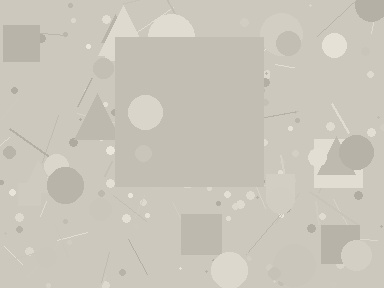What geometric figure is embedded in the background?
A square is embedded in the background.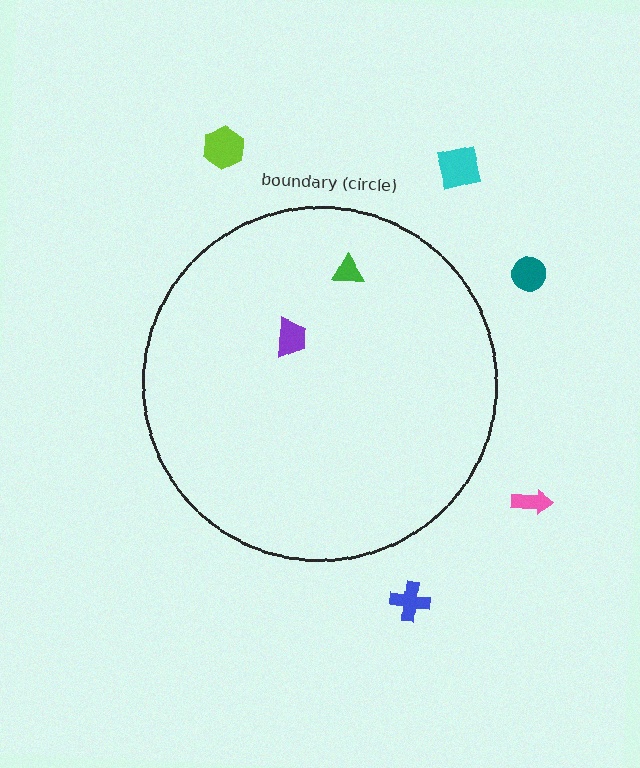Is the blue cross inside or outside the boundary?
Outside.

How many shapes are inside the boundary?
2 inside, 5 outside.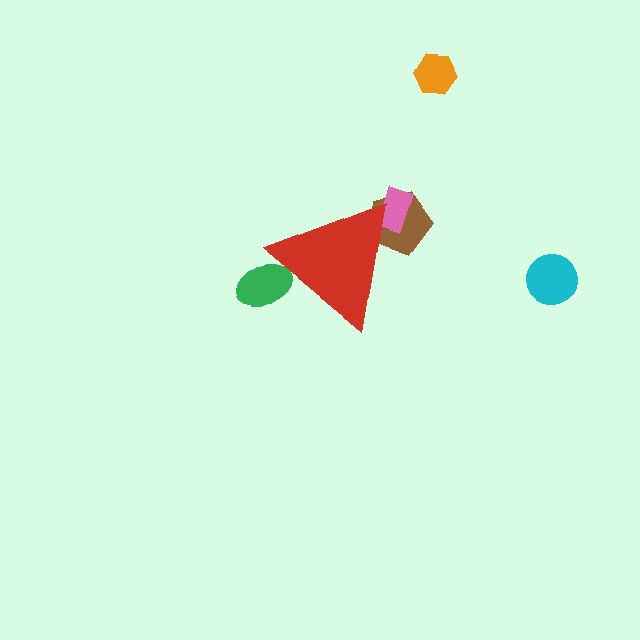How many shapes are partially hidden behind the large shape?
3 shapes are partially hidden.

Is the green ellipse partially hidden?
Yes, the green ellipse is partially hidden behind the red triangle.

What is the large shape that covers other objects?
A red triangle.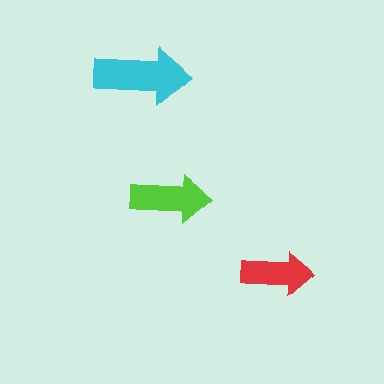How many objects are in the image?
There are 3 objects in the image.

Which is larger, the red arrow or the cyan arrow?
The cyan one.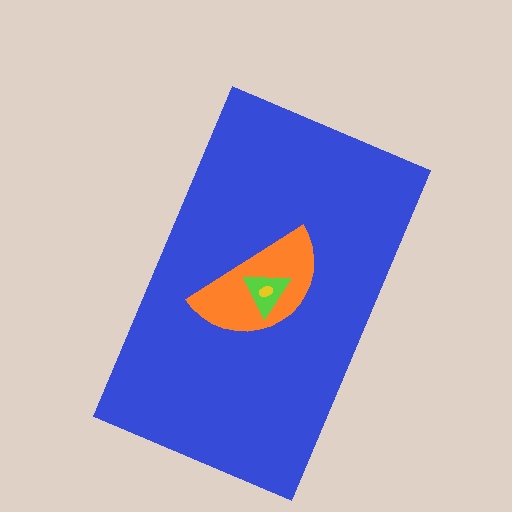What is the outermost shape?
The blue rectangle.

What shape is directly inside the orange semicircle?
The lime triangle.